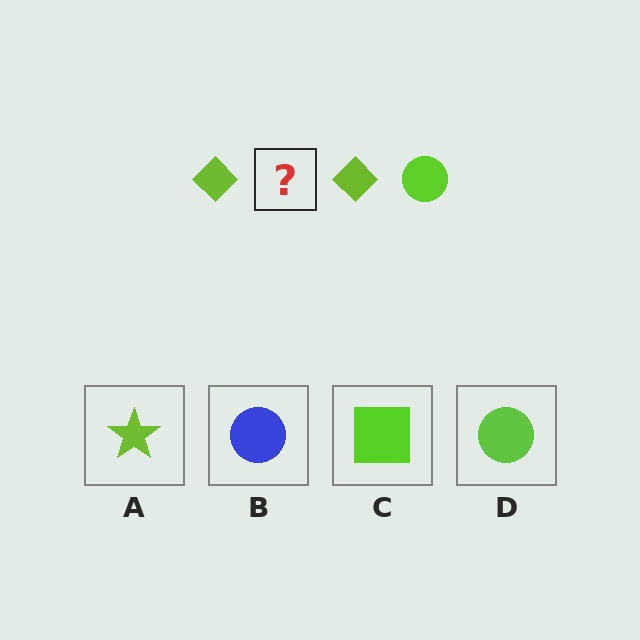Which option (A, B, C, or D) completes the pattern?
D.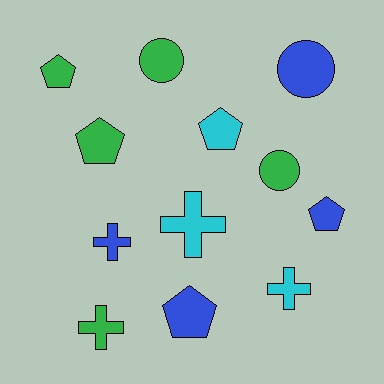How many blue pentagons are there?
There are 2 blue pentagons.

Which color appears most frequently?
Green, with 5 objects.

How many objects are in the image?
There are 12 objects.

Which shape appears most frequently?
Pentagon, with 5 objects.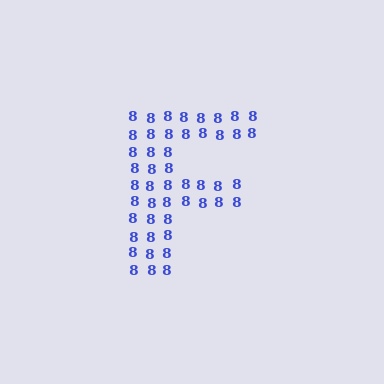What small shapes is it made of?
It is made of small digit 8's.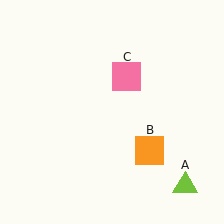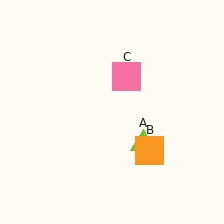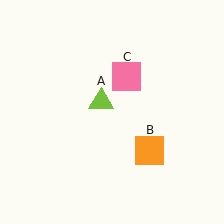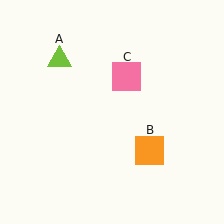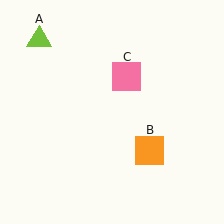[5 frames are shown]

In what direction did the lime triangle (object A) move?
The lime triangle (object A) moved up and to the left.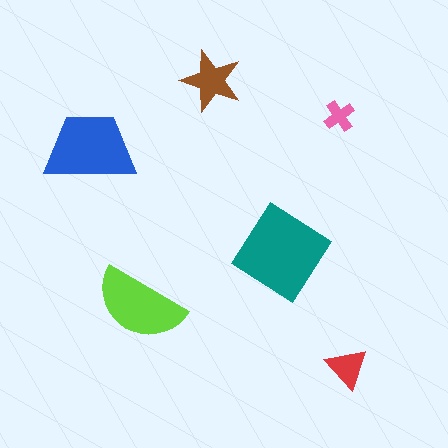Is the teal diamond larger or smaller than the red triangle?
Larger.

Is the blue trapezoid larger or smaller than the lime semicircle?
Larger.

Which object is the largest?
The teal diamond.